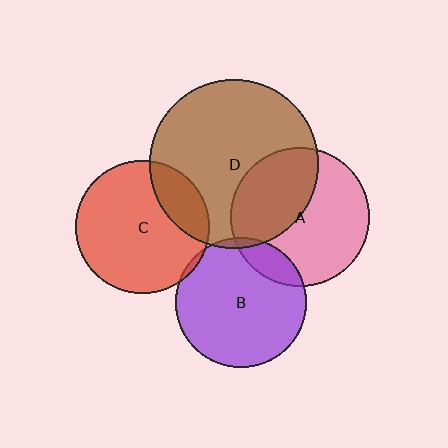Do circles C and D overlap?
Yes.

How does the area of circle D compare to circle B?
Approximately 1.7 times.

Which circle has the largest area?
Circle D (brown).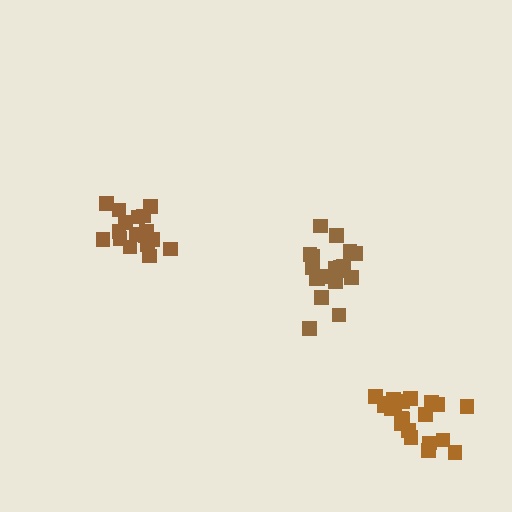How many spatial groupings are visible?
There are 3 spatial groupings.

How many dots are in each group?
Group 1: 19 dots, Group 2: 18 dots, Group 3: 21 dots (58 total).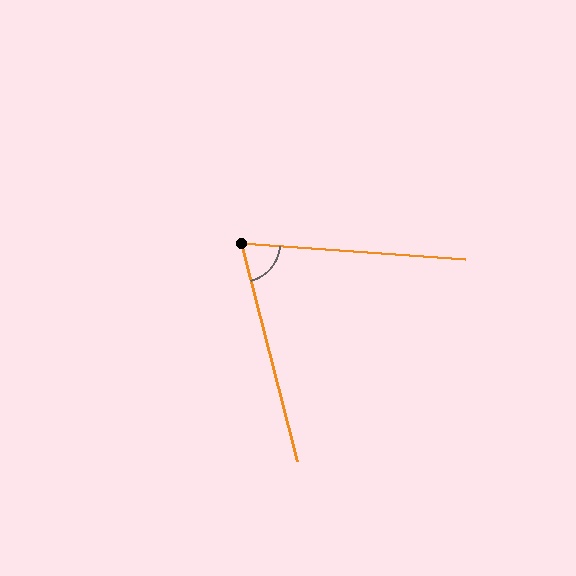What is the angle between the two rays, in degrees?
Approximately 71 degrees.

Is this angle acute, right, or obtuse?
It is acute.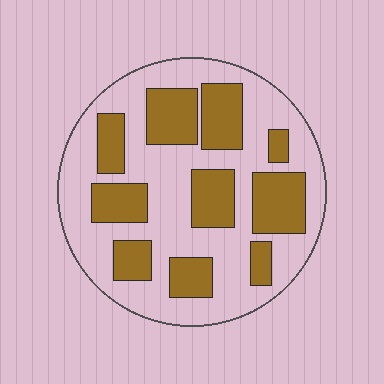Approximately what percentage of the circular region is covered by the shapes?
Approximately 35%.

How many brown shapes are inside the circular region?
10.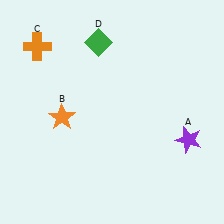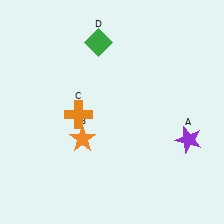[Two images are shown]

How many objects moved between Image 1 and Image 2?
2 objects moved between the two images.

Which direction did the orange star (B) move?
The orange star (B) moved down.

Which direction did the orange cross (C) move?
The orange cross (C) moved down.